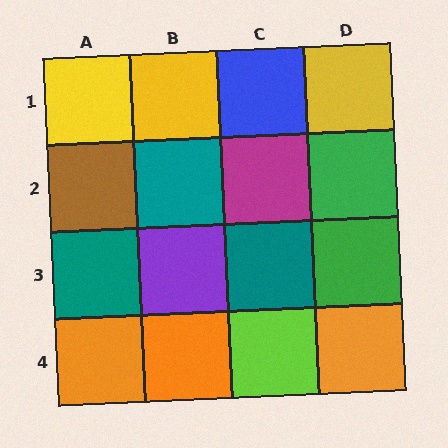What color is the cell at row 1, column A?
Yellow.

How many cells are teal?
3 cells are teal.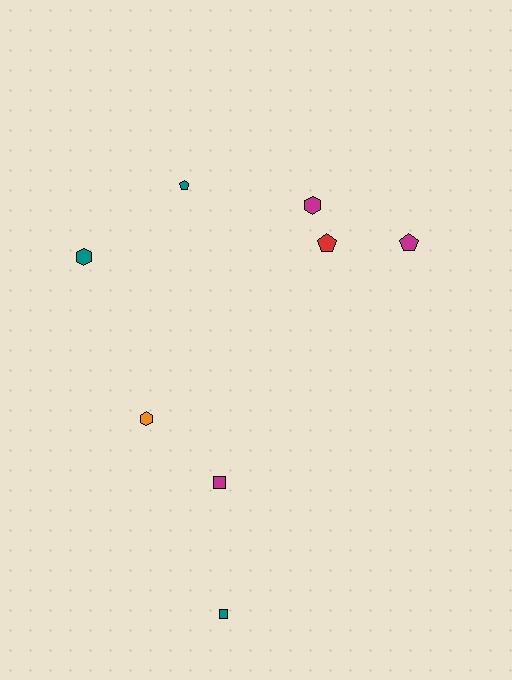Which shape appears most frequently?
Hexagon, with 3 objects.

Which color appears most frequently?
Magenta, with 3 objects.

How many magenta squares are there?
There is 1 magenta square.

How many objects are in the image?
There are 8 objects.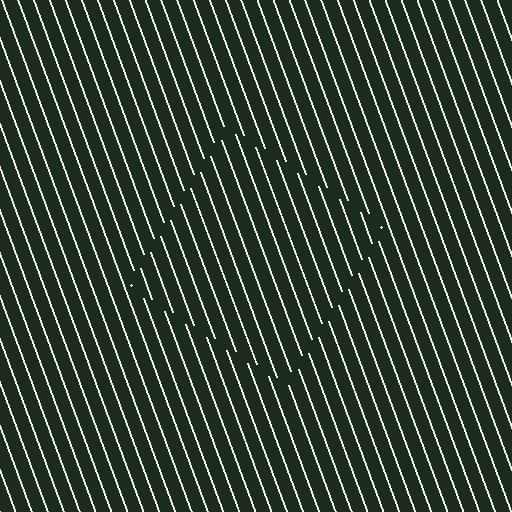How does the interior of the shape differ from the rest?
The interior of the shape contains the same grating, shifted by half a period — the contour is defined by the phase discontinuity where line-ends from the inner and outer gratings abut.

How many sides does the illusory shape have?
4 sides — the line-ends trace a square.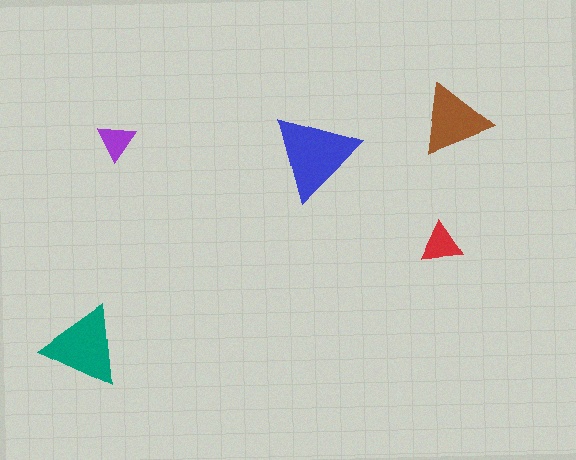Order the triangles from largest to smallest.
the blue one, the teal one, the brown one, the red one, the purple one.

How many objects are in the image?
There are 5 objects in the image.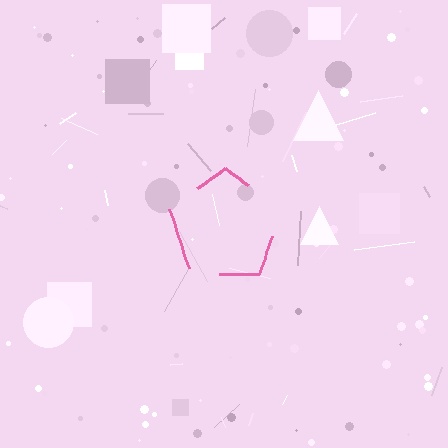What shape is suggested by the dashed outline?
The dashed outline suggests a pentagon.